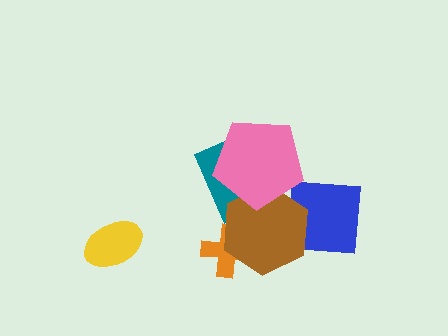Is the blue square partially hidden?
Yes, it is partially covered by another shape.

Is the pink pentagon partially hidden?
No, no other shape covers it.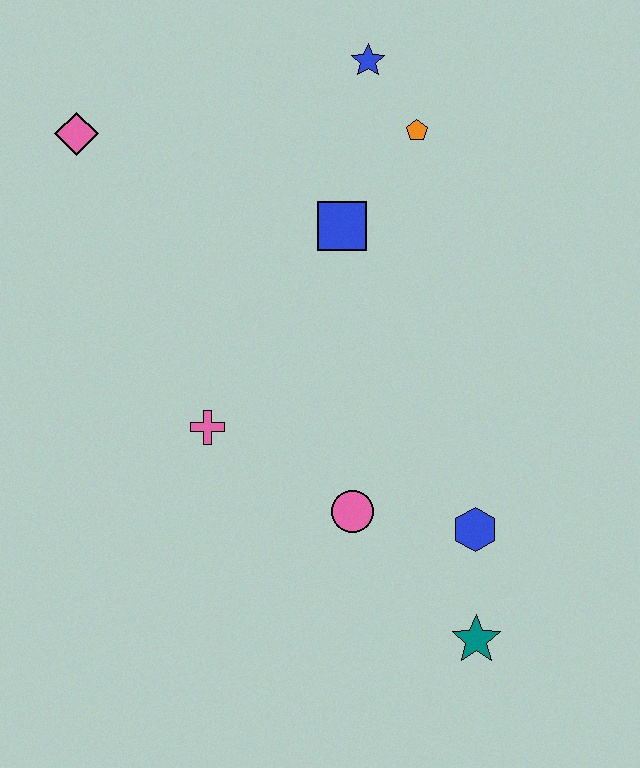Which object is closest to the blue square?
The orange pentagon is closest to the blue square.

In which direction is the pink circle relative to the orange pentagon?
The pink circle is below the orange pentagon.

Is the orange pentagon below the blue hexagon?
No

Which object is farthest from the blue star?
The teal star is farthest from the blue star.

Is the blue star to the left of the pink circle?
No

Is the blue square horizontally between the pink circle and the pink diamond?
Yes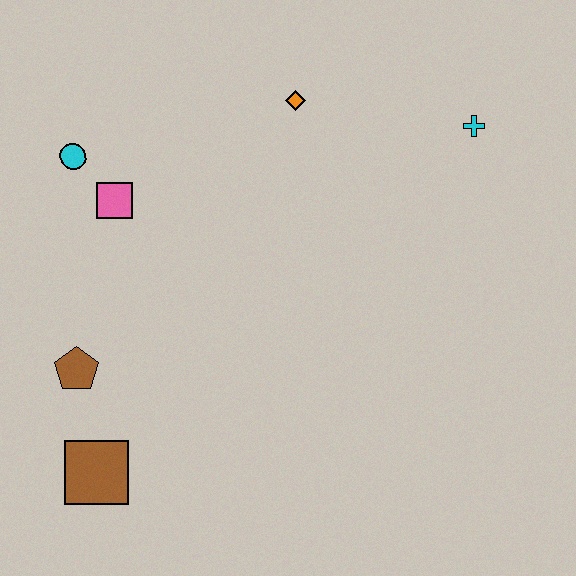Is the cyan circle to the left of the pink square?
Yes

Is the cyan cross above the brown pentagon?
Yes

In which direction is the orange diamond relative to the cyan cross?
The orange diamond is to the left of the cyan cross.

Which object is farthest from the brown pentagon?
The cyan cross is farthest from the brown pentagon.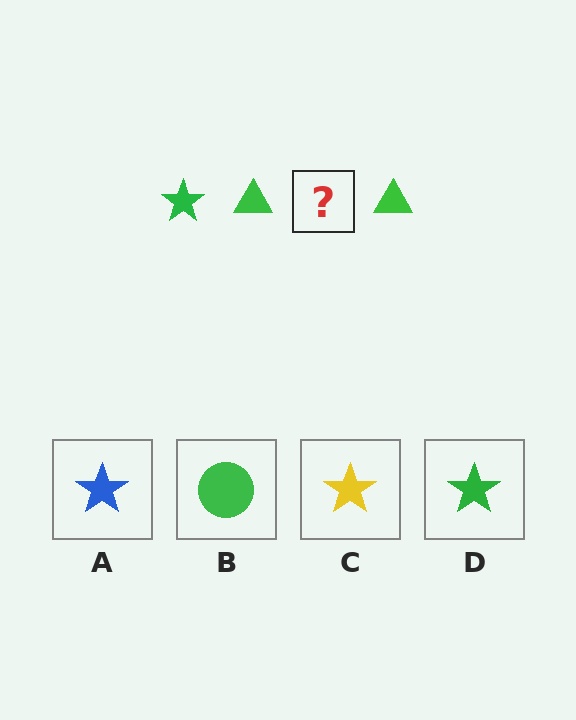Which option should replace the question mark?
Option D.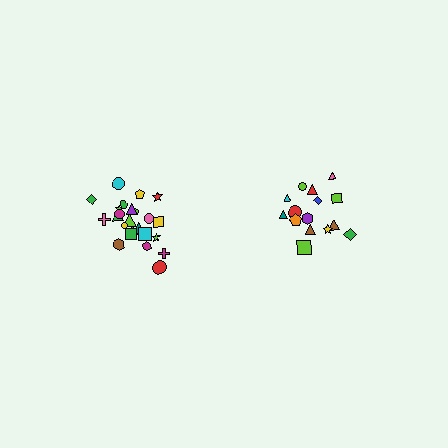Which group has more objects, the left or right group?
The left group.